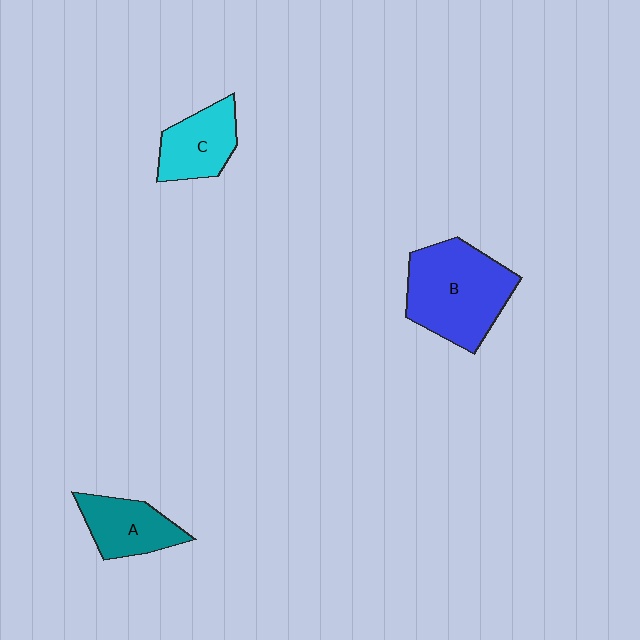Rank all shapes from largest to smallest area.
From largest to smallest: B (blue), C (cyan), A (teal).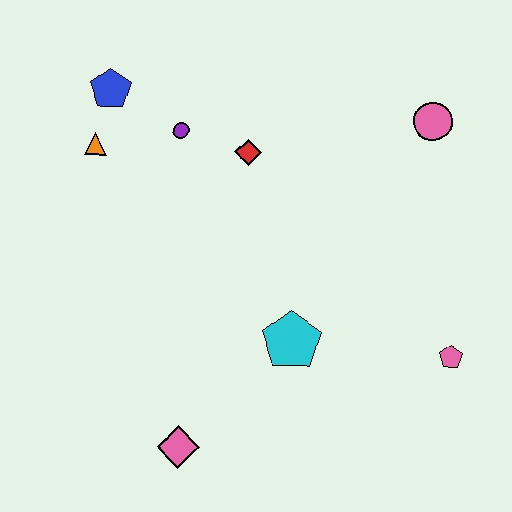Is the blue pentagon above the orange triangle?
Yes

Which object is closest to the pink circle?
The red diamond is closest to the pink circle.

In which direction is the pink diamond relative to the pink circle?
The pink diamond is below the pink circle.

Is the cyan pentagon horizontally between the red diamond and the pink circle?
Yes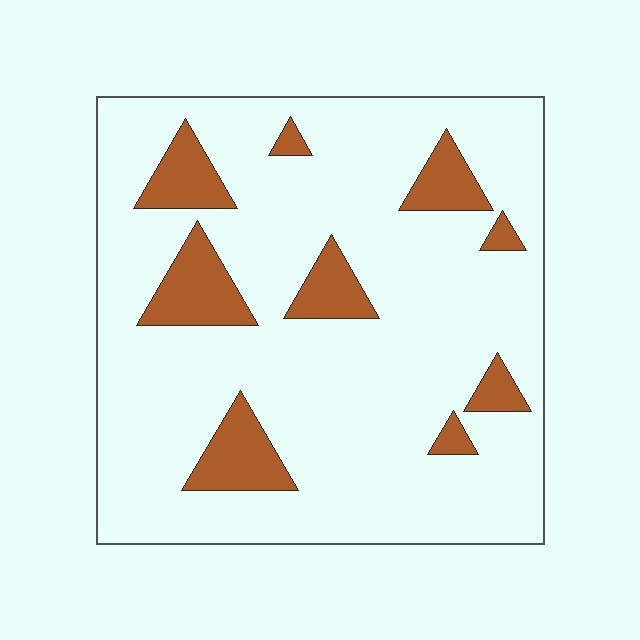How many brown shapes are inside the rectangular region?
9.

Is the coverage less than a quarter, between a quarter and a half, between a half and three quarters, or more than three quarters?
Less than a quarter.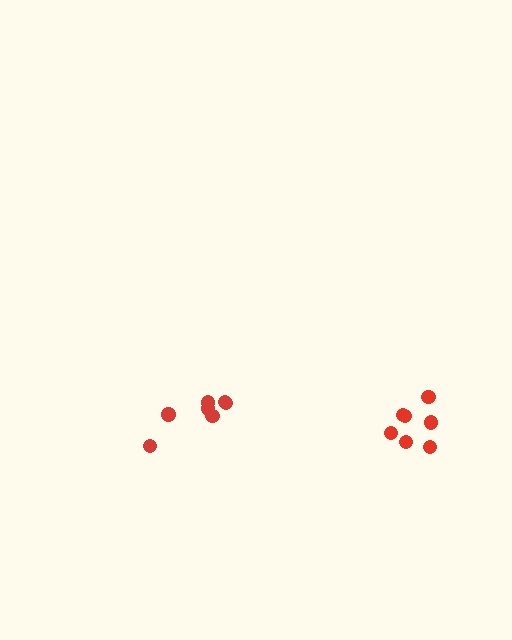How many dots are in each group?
Group 1: 7 dots, Group 2: 7 dots (14 total).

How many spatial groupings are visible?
There are 2 spatial groupings.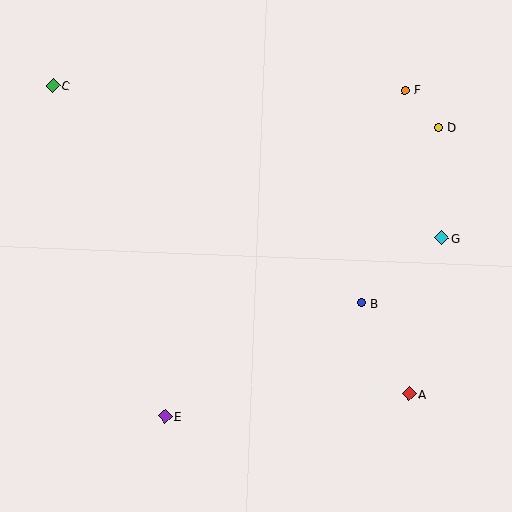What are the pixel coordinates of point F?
Point F is at (405, 90).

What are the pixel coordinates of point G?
Point G is at (442, 238).